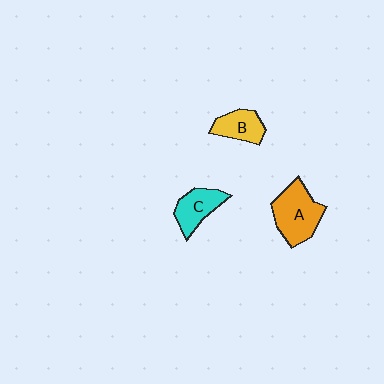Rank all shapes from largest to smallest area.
From largest to smallest: A (orange), C (cyan), B (yellow).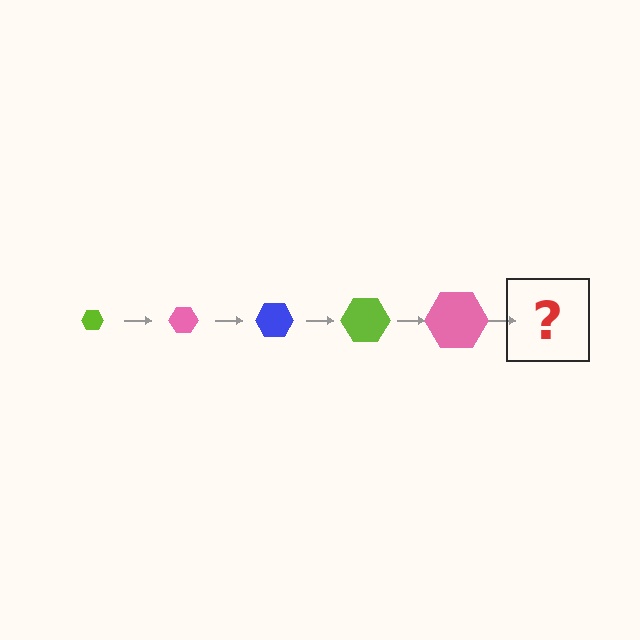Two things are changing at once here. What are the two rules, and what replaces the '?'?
The two rules are that the hexagon grows larger each step and the color cycles through lime, pink, and blue. The '?' should be a blue hexagon, larger than the previous one.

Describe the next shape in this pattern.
It should be a blue hexagon, larger than the previous one.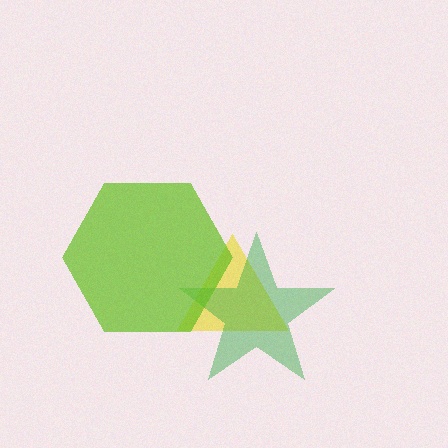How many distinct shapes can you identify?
There are 3 distinct shapes: a yellow triangle, a green star, a lime hexagon.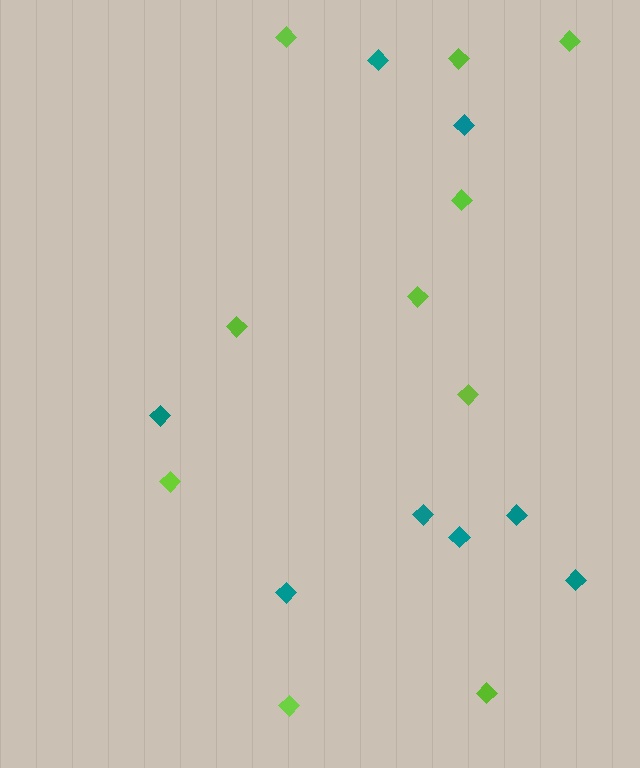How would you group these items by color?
There are 2 groups: one group of teal diamonds (8) and one group of lime diamonds (10).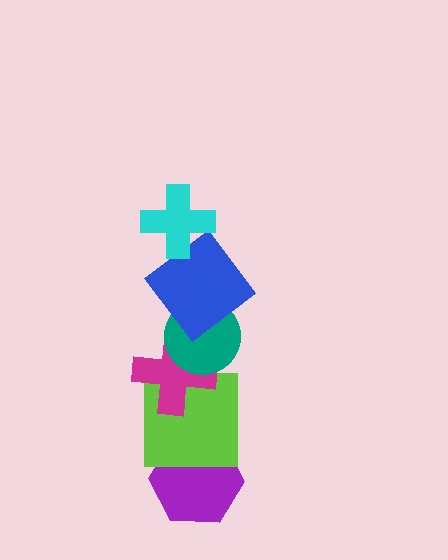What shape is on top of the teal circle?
The blue diamond is on top of the teal circle.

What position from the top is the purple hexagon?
The purple hexagon is 6th from the top.